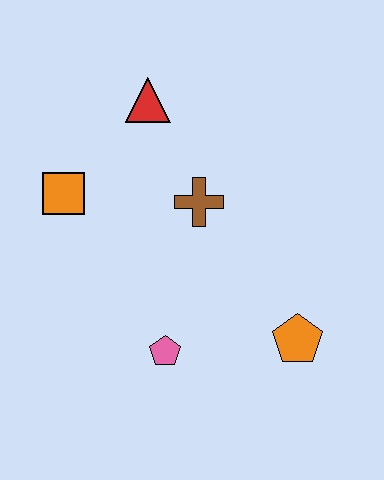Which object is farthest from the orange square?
The orange pentagon is farthest from the orange square.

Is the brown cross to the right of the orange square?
Yes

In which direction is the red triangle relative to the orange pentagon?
The red triangle is above the orange pentagon.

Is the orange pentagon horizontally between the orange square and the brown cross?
No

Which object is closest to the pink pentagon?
The orange pentagon is closest to the pink pentagon.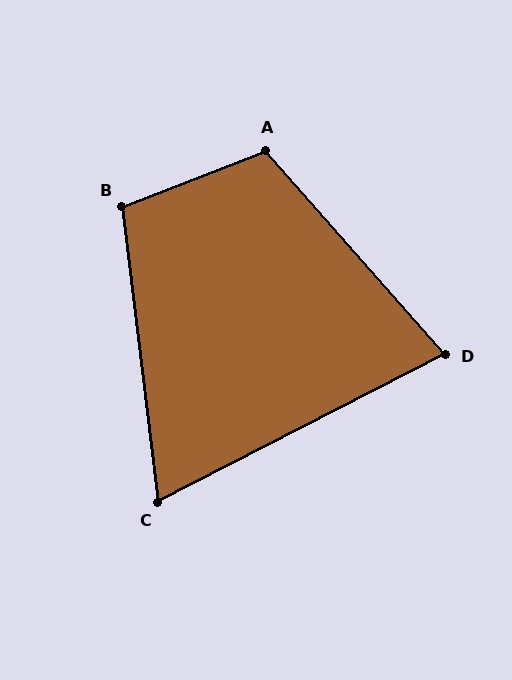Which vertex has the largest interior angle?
A, at approximately 110 degrees.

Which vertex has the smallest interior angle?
C, at approximately 70 degrees.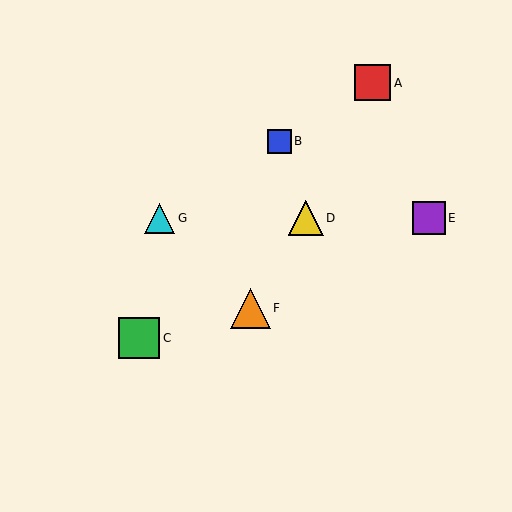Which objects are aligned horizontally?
Objects D, E, G are aligned horizontally.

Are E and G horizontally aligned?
Yes, both are at y≈218.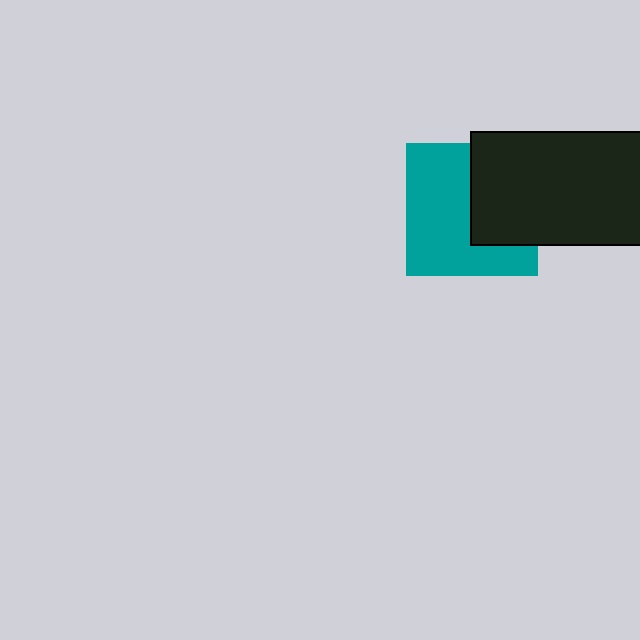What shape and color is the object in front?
The object in front is a black rectangle.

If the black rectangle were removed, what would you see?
You would see the complete teal square.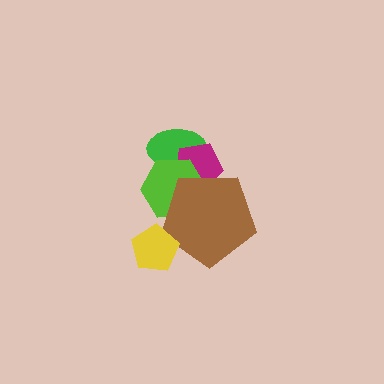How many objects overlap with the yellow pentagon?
1 object overlaps with the yellow pentagon.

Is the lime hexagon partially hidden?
Yes, it is partially covered by another shape.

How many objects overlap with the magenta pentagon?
3 objects overlap with the magenta pentagon.